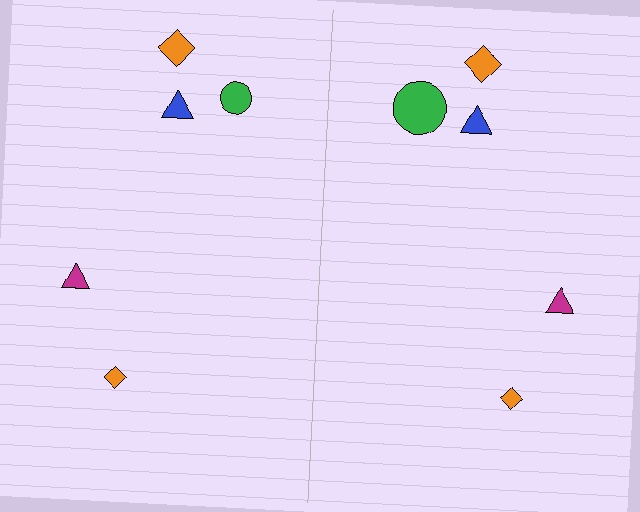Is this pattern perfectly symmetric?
No, the pattern is not perfectly symmetric. The green circle on the right side has a different size than its mirror counterpart.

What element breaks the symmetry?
The green circle on the right side has a different size than its mirror counterpart.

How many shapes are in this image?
There are 10 shapes in this image.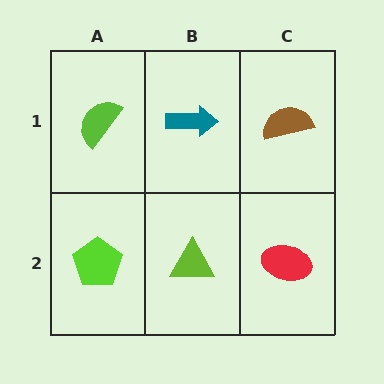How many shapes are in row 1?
3 shapes.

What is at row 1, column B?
A teal arrow.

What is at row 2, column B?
A lime triangle.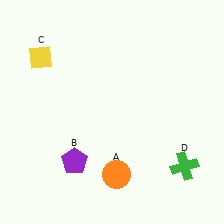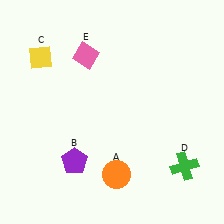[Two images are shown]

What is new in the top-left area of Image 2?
A pink diamond (E) was added in the top-left area of Image 2.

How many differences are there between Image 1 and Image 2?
There is 1 difference between the two images.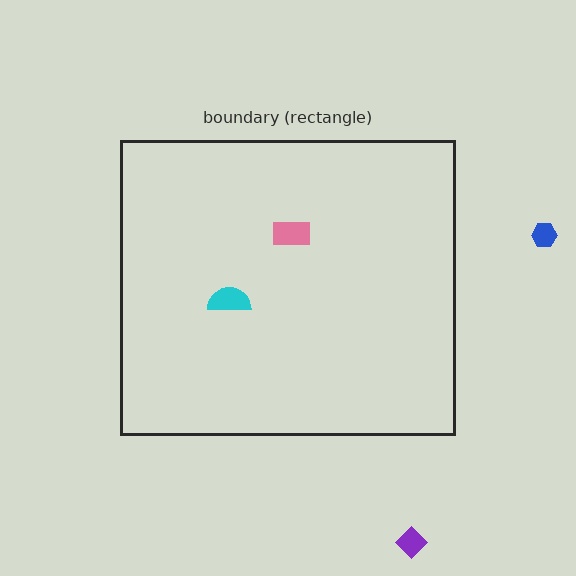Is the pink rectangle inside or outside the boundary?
Inside.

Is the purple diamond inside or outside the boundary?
Outside.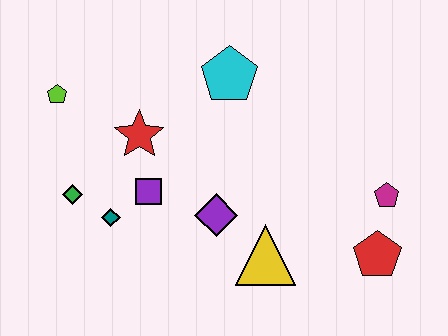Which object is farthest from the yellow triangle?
The lime pentagon is farthest from the yellow triangle.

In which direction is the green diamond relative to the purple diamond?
The green diamond is to the left of the purple diamond.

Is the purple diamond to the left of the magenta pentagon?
Yes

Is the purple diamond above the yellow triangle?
Yes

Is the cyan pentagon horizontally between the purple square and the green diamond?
No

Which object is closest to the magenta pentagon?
The red pentagon is closest to the magenta pentagon.